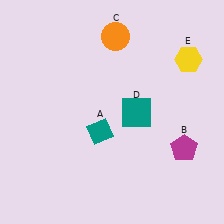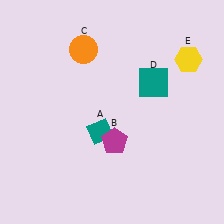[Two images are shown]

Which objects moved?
The objects that moved are: the magenta pentagon (B), the orange circle (C), the teal square (D).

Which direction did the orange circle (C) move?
The orange circle (C) moved left.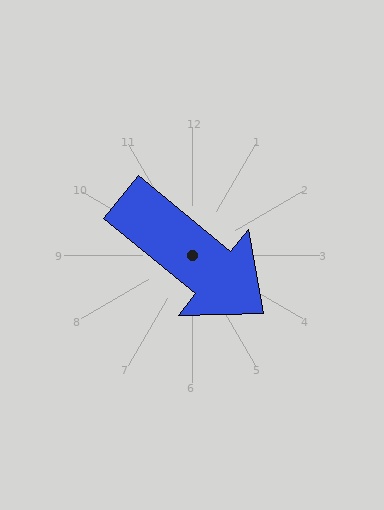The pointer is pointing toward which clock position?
Roughly 4 o'clock.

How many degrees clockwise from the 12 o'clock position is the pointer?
Approximately 129 degrees.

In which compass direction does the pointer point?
Southeast.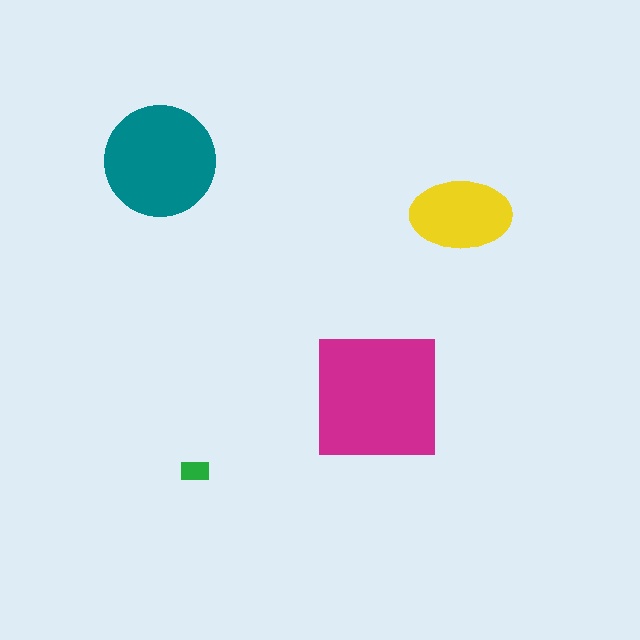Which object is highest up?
The teal circle is topmost.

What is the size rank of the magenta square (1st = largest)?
1st.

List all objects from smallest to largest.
The green rectangle, the yellow ellipse, the teal circle, the magenta square.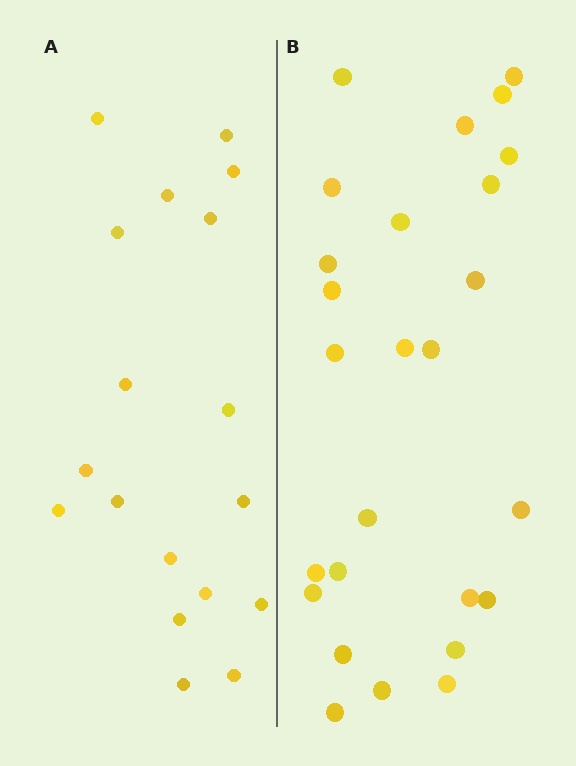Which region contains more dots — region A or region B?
Region B (the right region) has more dots.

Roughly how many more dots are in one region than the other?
Region B has roughly 8 or so more dots than region A.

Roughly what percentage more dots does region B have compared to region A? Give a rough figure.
About 45% more.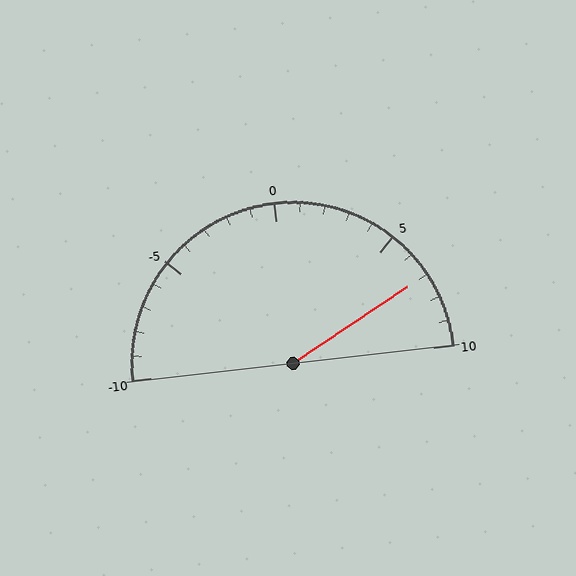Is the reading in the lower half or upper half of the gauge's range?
The reading is in the upper half of the range (-10 to 10).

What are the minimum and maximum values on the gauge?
The gauge ranges from -10 to 10.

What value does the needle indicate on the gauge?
The needle indicates approximately 7.